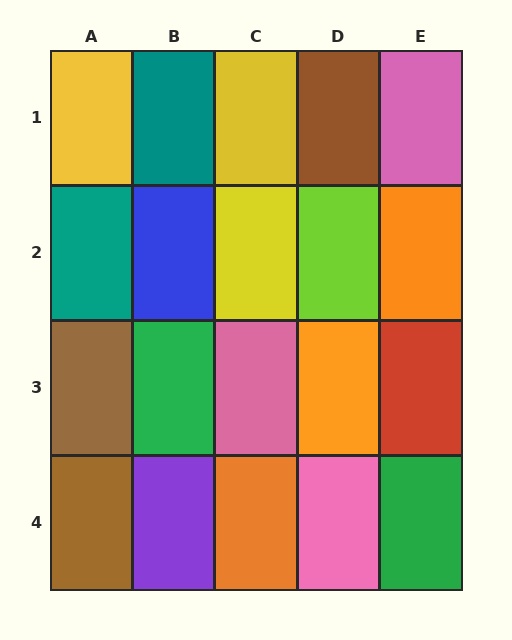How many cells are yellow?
3 cells are yellow.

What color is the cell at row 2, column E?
Orange.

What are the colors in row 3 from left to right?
Brown, green, pink, orange, red.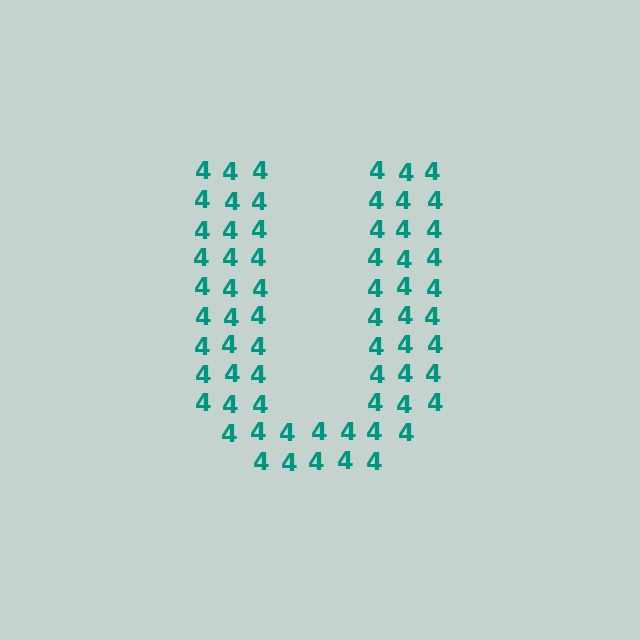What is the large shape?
The large shape is the letter U.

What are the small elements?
The small elements are digit 4's.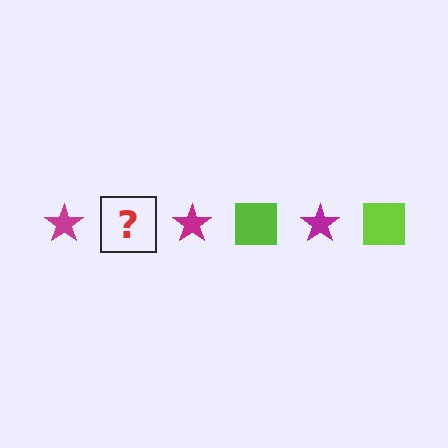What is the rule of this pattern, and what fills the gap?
The rule is that the pattern alternates between magenta star and lime square. The gap should be filled with a lime square.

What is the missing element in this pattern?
The missing element is a lime square.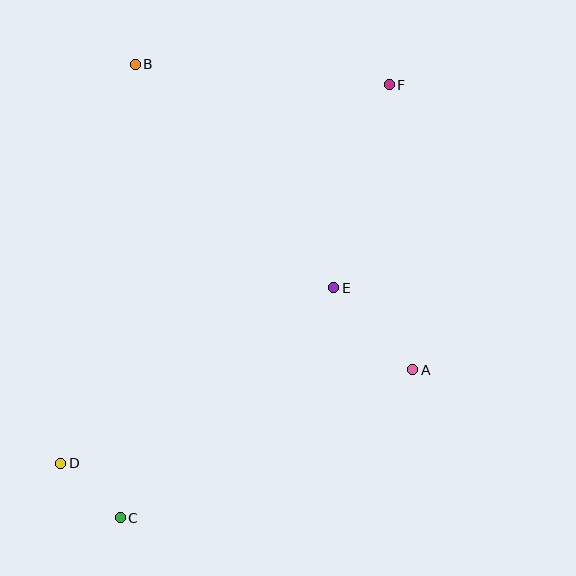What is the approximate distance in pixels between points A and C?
The distance between A and C is approximately 328 pixels.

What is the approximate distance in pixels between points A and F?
The distance between A and F is approximately 286 pixels.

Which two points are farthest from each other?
Points C and F are farthest from each other.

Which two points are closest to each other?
Points C and D are closest to each other.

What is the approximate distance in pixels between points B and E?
The distance between B and E is approximately 299 pixels.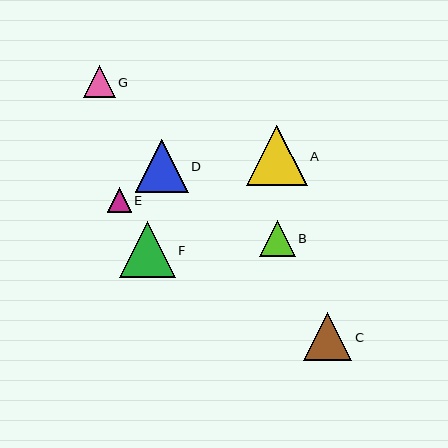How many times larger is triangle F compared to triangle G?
Triangle F is approximately 1.8 times the size of triangle G.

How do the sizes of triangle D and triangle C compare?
Triangle D and triangle C are approximately the same size.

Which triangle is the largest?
Triangle A is the largest with a size of approximately 60 pixels.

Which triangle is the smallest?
Triangle E is the smallest with a size of approximately 24 pixels.